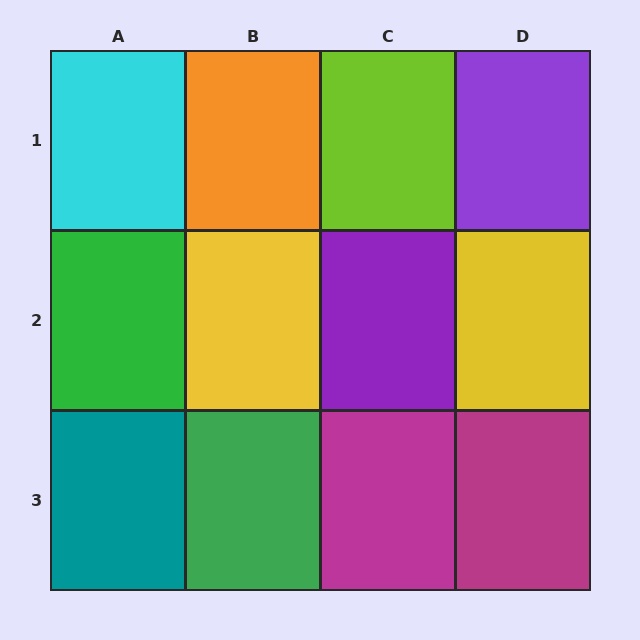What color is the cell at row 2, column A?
Green.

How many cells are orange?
1 cell is orange.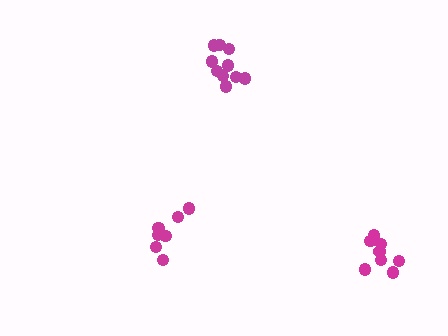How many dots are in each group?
Group 1: 10 dots, Group 2: 7 dots, Group 3: 9 dots (26 total).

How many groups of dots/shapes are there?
There are 3 groups.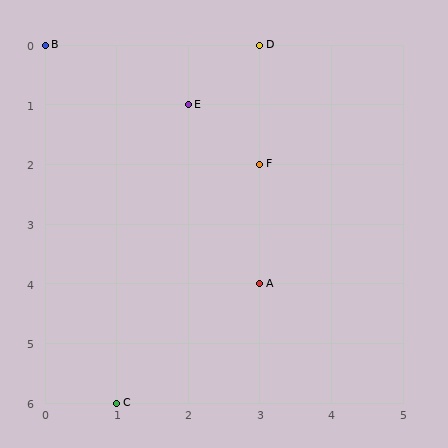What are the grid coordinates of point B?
Point B is at grid coordinates (0, 0).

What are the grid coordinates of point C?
Point C is at grid coordinates (1, 6).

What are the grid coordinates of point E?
Point E is at grid coordinates (2, 1).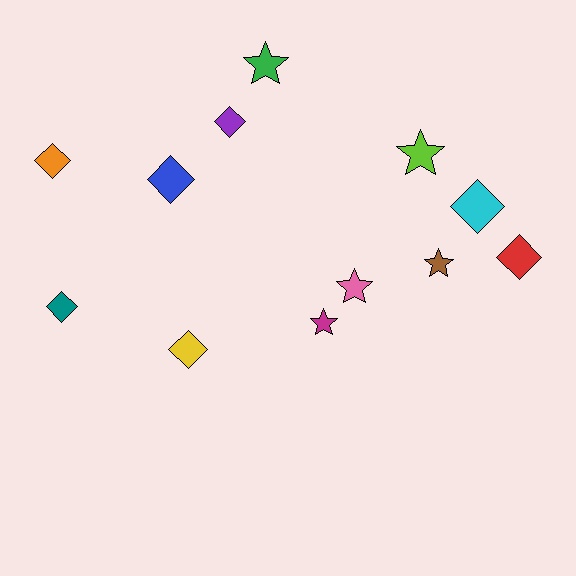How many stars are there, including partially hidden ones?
There are 5 stars.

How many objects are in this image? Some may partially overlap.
There are 12 objects.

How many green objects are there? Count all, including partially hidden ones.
There is 1 green object.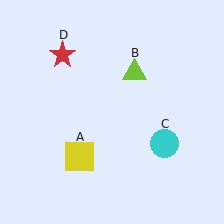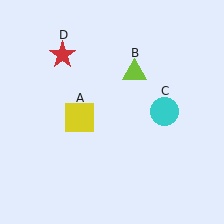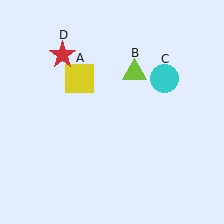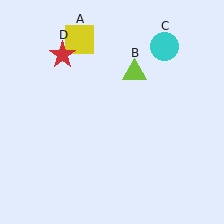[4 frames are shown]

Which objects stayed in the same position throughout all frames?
Lime triangle (object B) and red star (object D) remained stationary.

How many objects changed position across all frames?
2 objects changed position: yellow square (object A), cyan circle (object C).